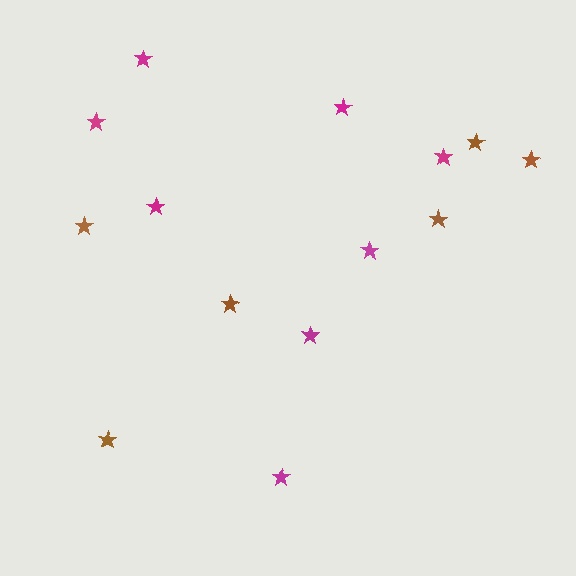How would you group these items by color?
There are 2 groups: one group of brown stars (6) and one group of magenta stars (8).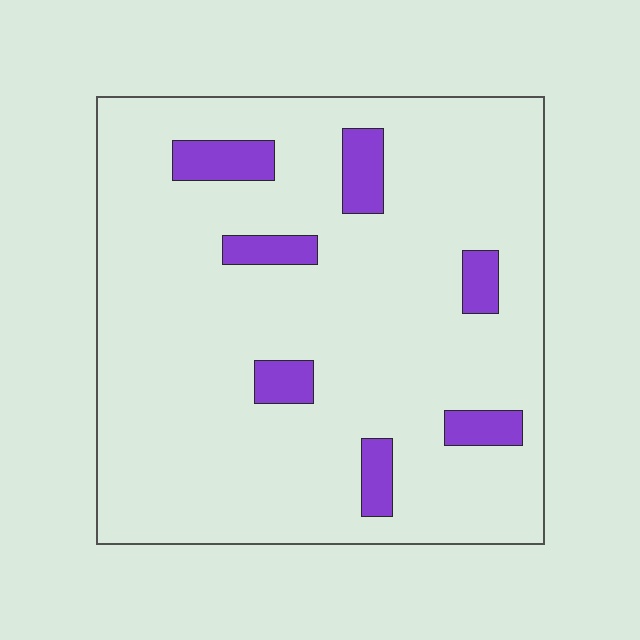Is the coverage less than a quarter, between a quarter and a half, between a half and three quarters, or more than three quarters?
Less than a quarter.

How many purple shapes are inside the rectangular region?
7.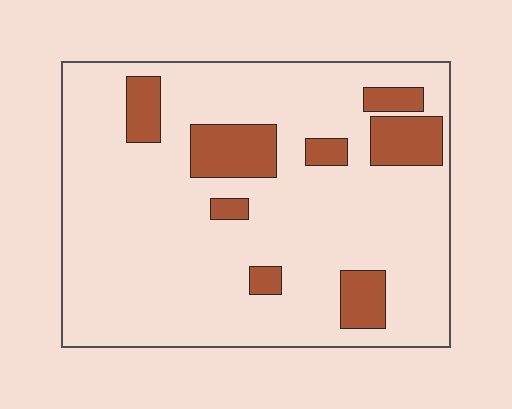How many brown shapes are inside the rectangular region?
8.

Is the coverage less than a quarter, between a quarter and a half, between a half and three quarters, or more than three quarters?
Less than a quarter.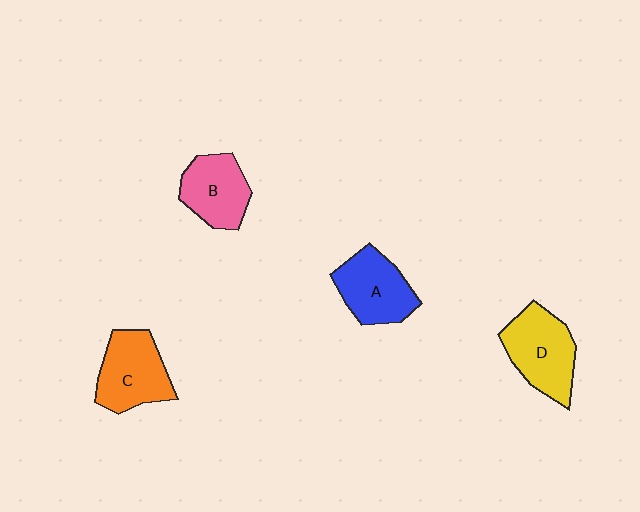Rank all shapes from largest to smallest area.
From largest to smallest: D (yellow), C (orange), A (blue), B (pink).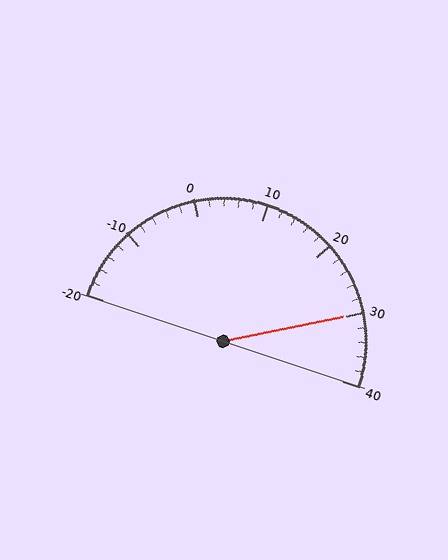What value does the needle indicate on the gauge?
The needle indicates approximately 30.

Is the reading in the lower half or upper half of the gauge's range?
The reading is in the upper half of the range (-20 to 40).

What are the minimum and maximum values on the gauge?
The gauge ranges from -20 to 40.